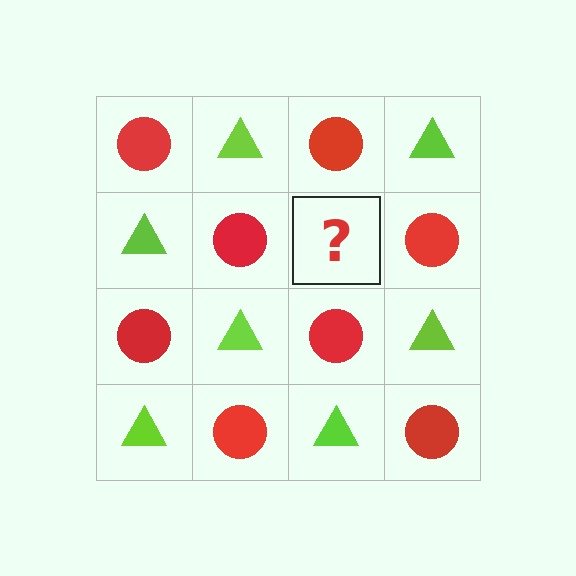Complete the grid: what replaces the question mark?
The question mark should be replaced with a lime triangle.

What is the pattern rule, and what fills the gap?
The rule is that it alternates red circle and lime triangle in a checkerboard pattern. The gap should be filled with a lime triangle.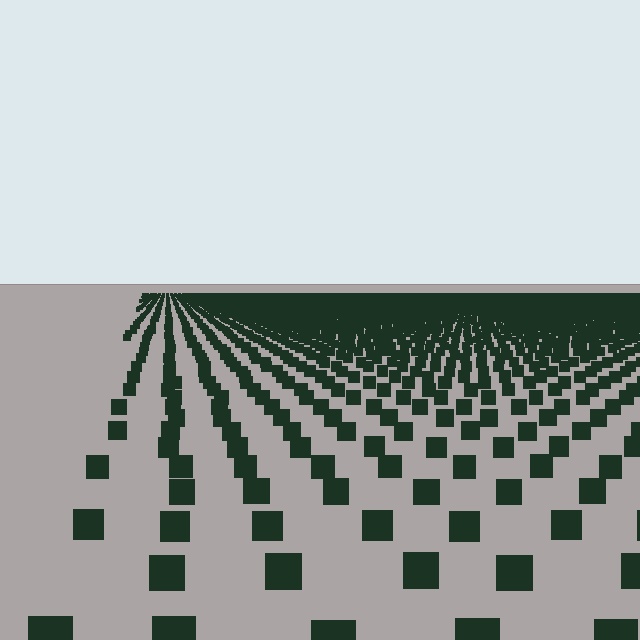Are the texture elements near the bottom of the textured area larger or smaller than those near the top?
Larger. Near the bottom, elements are closer to the viewer and appear at a bigger on-screen size.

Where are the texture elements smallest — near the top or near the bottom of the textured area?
Near the top.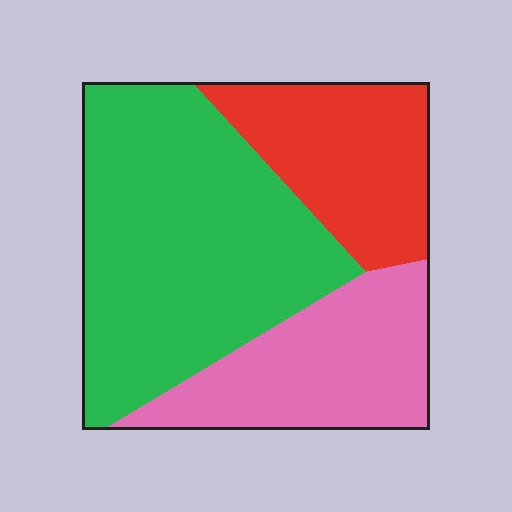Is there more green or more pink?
Green.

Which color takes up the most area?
Green, at roughly 50%.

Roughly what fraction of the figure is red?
Red takes up about one quarter (1/4) of the figure.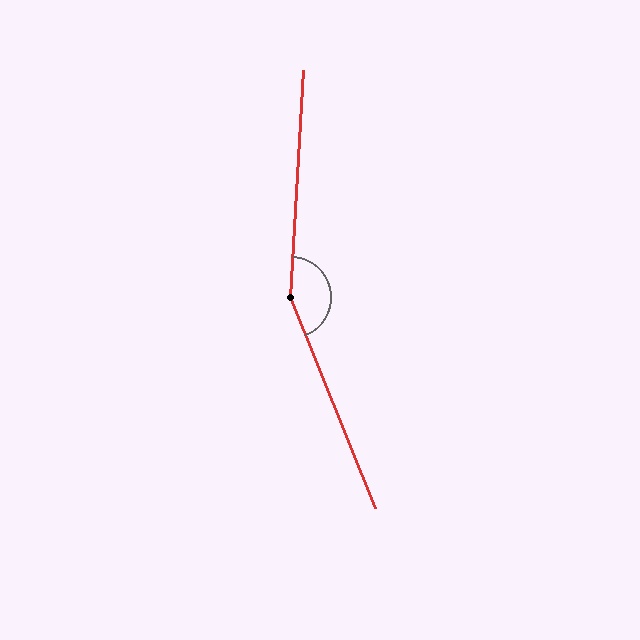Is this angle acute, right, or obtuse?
It is obtuse.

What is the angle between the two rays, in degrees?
Approximately 155 degrees.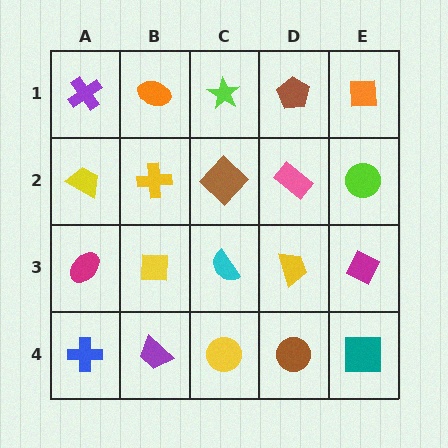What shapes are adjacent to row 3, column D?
A pink rectangle (row 2, column D), a brown circle (row 4, column D), a cyan semicircle (row 3, column C), a magenta diamond (row 3, column E).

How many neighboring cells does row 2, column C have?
4.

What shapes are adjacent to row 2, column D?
A brown pentagon (row 1, column D), a yellow trapezoid (row 3, column D), a brown diamond (row 2, column C), a lime circle (row 2, column E).